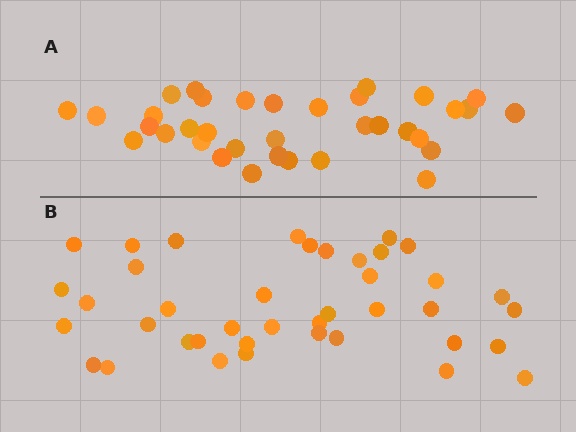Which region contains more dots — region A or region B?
Region B (the bottom region) has more dots.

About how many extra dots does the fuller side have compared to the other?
Region B has about 5 more dots than region A.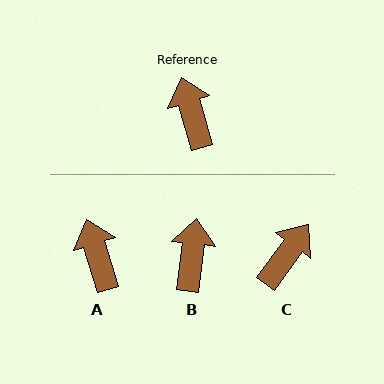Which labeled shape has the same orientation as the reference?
A.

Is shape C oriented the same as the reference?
No, it is off by about 52 degrees.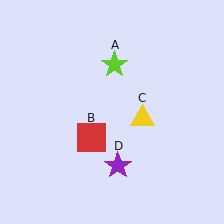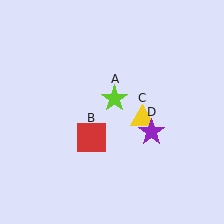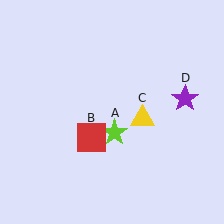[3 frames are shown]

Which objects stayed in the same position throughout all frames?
Red square (object B) and yellow triangle (object C) remained stationary.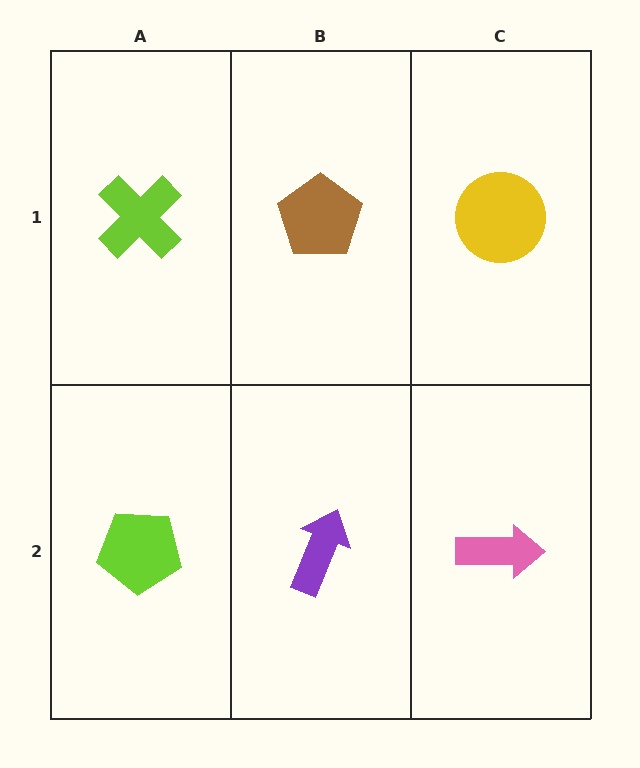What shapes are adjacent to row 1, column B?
A purple arrow (row 2, column B), a lime cross (row 1, column A), a yellow circle (row 1, column C).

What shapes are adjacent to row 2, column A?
A lime cross (row 1, column A), a purple arrow (row 2, column B).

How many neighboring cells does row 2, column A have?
2.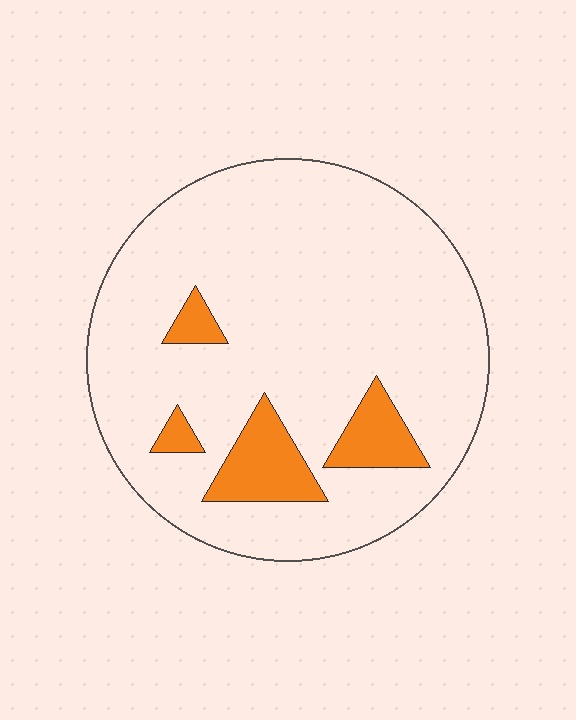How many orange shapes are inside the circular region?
4.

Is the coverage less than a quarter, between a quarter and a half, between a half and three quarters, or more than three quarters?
Less than a quarter.